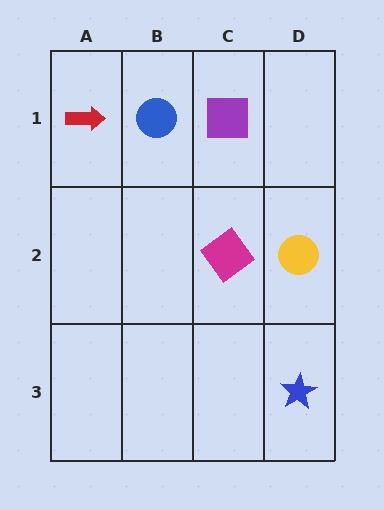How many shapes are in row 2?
2 shapes.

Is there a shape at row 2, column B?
No, that cell is empty.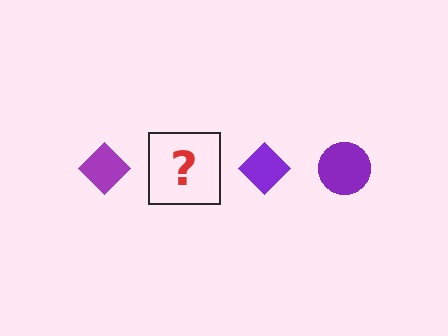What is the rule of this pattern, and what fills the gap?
The rule is that the pattern cycles through diamond, circle shapes in purple. The gap should be filled with a purple circle.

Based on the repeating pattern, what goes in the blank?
The blank should be a purple circle.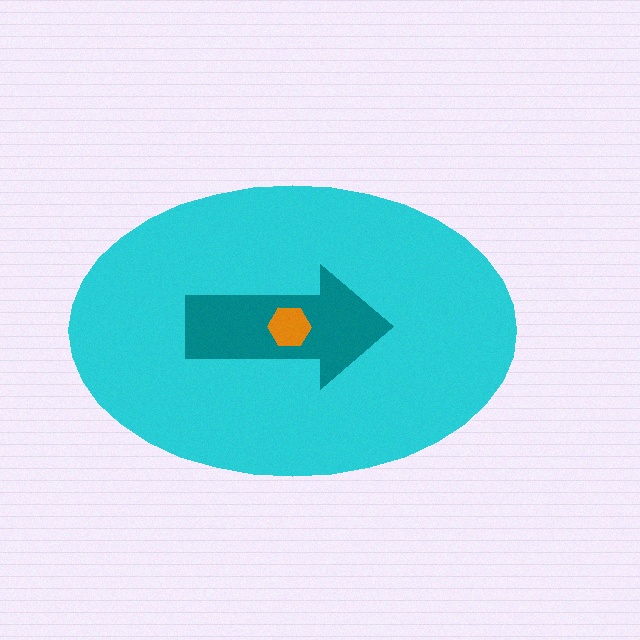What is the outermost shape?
The cyan ellipse.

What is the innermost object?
The orange hexagon.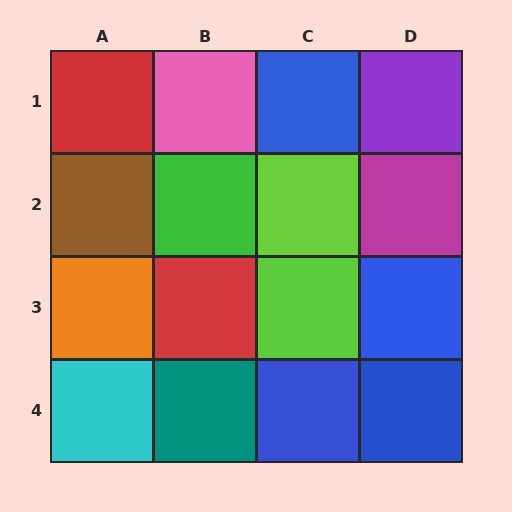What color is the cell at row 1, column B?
Pink.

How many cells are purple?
1 cell is purple.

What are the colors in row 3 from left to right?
Orange, red, lime, blue.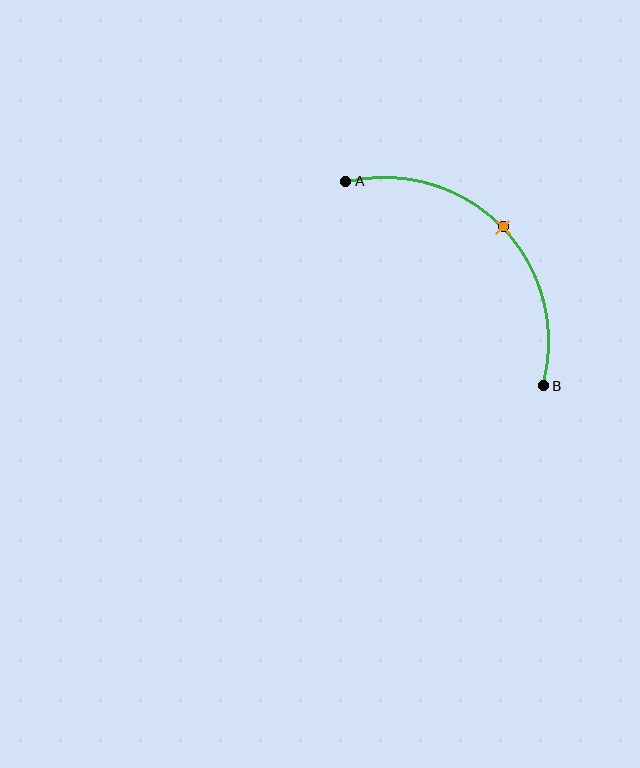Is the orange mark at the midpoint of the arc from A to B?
Yes. The orange mark lies on the arc at equal arc-length from both A and B — it is the arc midpoint.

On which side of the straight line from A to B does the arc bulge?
The arc bulges above and to the right of the straight line connecting A and B.